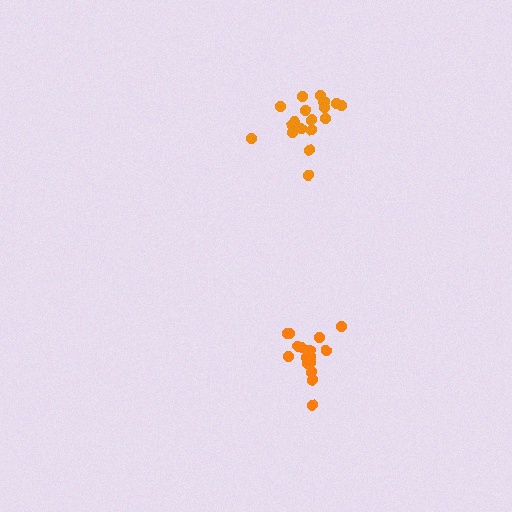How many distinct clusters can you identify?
There are 2 distinct clusters.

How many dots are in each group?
Group 1: 17 dots, Group 2: 18 dots (35 total).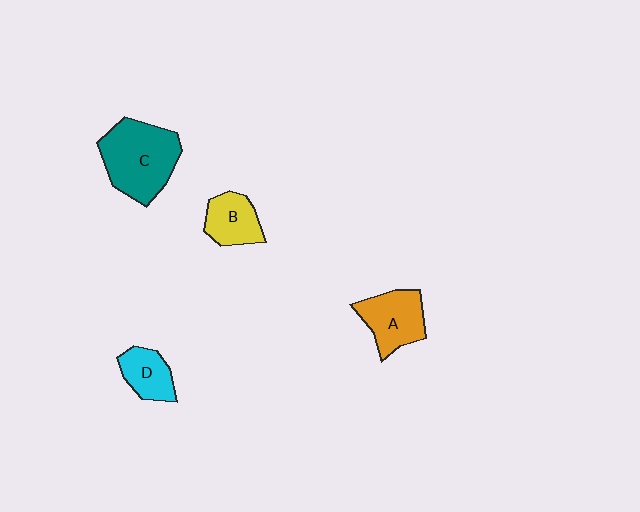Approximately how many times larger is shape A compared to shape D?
Approximately 1.4 times.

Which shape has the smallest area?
Shape D (cyan).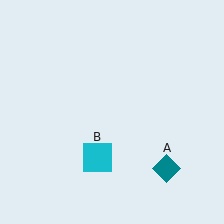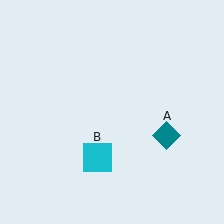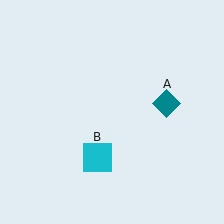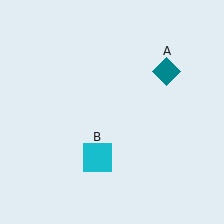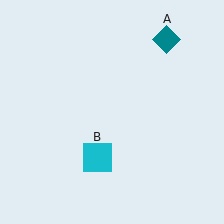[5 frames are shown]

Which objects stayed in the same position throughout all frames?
Cyan square (object B) remained stationary.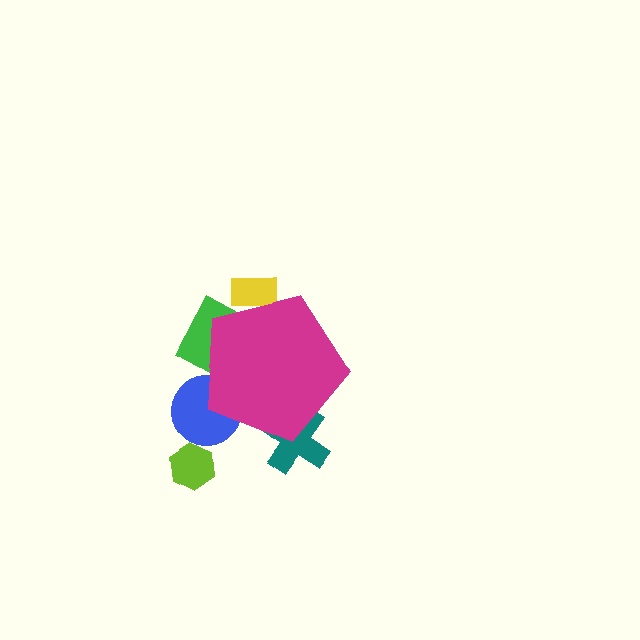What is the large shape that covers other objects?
A magenta pentagon.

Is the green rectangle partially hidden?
Yes, the green rectangle is partially hidden behind the magenta pentagon.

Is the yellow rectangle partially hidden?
Yes, the yellow rectangle is partially hidden behind the magenta pentagon.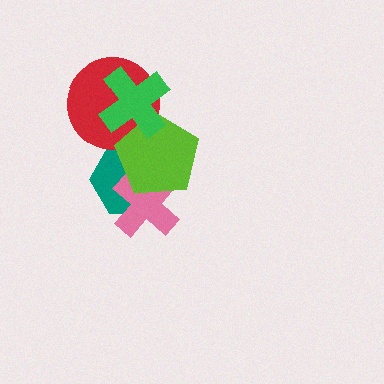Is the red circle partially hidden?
Yes, it is partially covered by another shape.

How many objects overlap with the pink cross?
2 objects overlap with the pink cross.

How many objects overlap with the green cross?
2 objects overlap with the green cross.